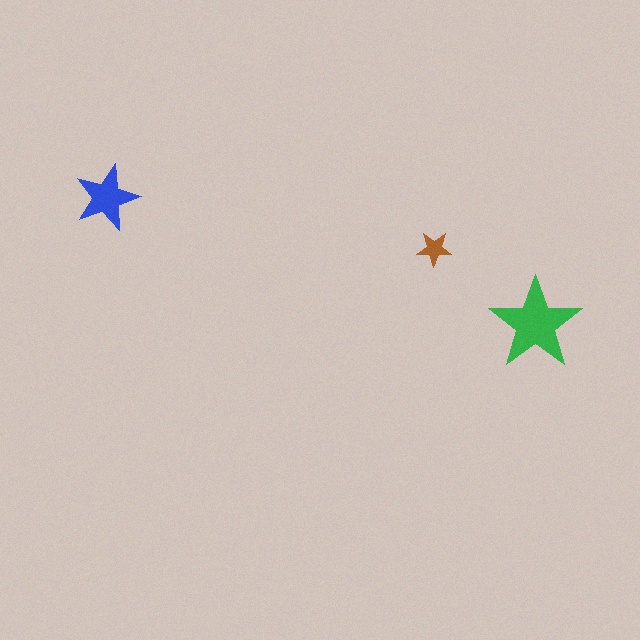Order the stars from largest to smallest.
the green one, the blue one, the brown one.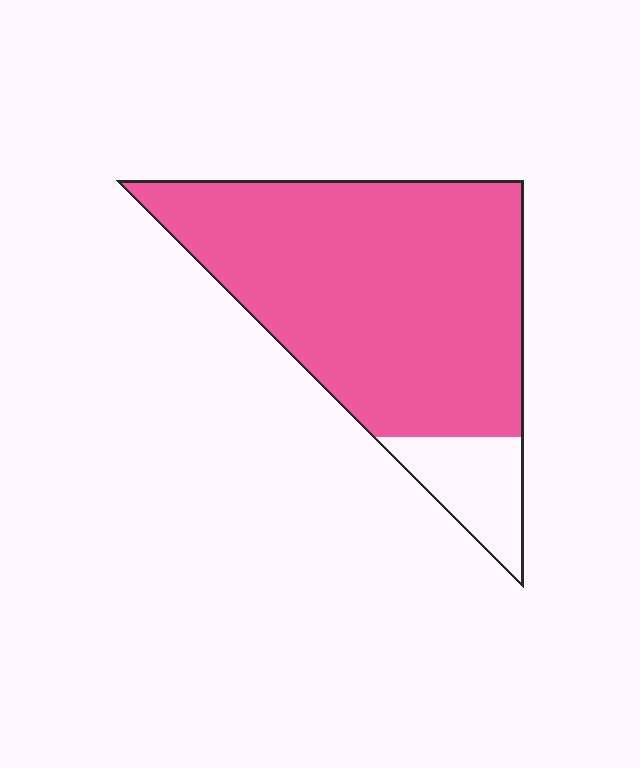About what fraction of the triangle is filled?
About seven eighths (7/8).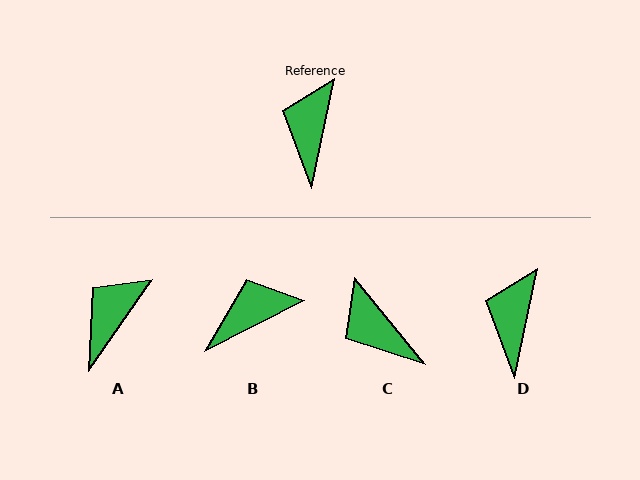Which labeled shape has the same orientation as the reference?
D.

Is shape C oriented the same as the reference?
No, it is off by about 51 degrees.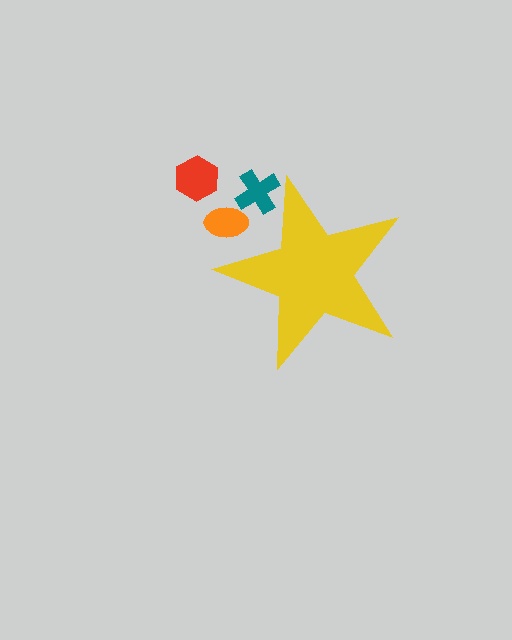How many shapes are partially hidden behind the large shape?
2 shapes are partially hidden.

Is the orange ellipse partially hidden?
Yes, the orange ellipse is partially hidden behind the yellow star.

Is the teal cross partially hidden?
Yes, the teal cross is partially hidden behind the yellow star.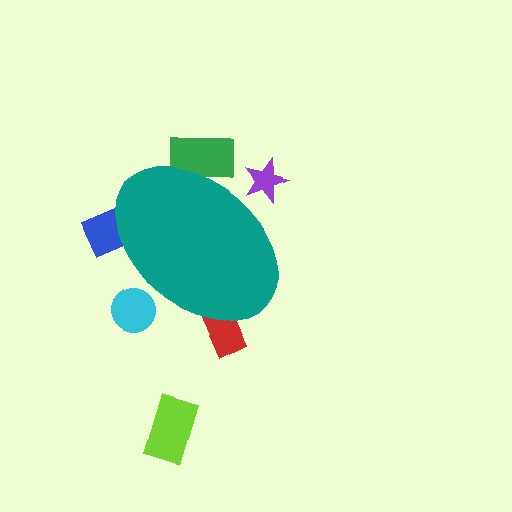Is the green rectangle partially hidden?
Yes, the green rectangle is partially hidden behind the teal ellipse.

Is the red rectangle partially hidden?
Yes, the red rectangle is partially hidden behind the teal ellipse.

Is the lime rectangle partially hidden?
No, the lime rectangle is fully visible.